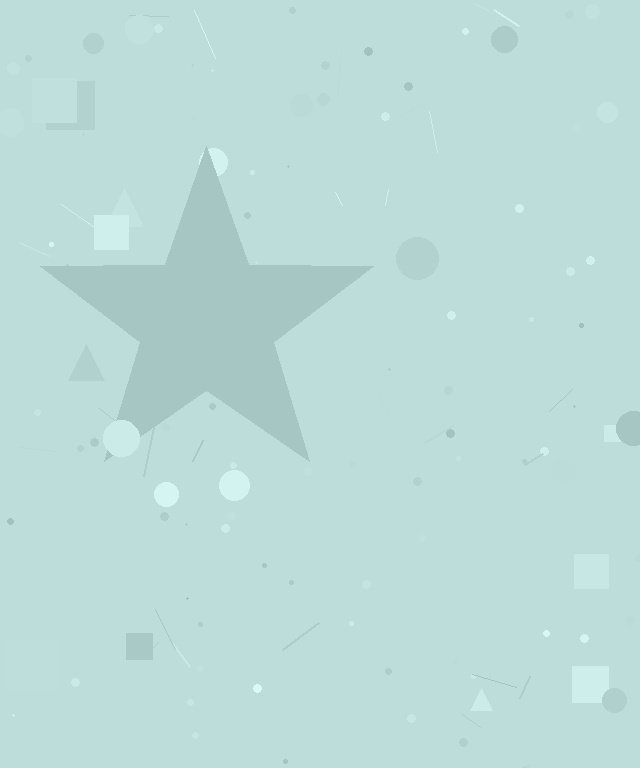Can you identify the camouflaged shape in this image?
The camouflaged shape is a star.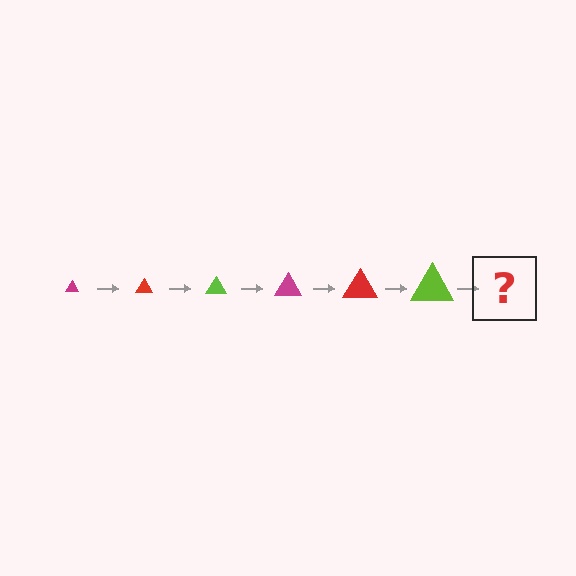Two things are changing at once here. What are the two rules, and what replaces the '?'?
The two rules are that the triangle grows larger each step and the color cycles through magenta, red, and lime. The '?' should be a magenta triangle, larger than the previous one.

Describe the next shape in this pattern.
It should be a magenta triangle, larger than the previous one.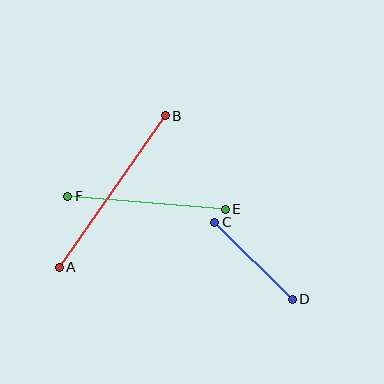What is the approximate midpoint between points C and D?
The midpoint is at approximately (254, 261) pixels.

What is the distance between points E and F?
The distance is approximately 158 pixels.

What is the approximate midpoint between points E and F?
The midpoint is at approximately (147, 203) pixels.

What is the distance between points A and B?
The distance is approximately 185 pixels.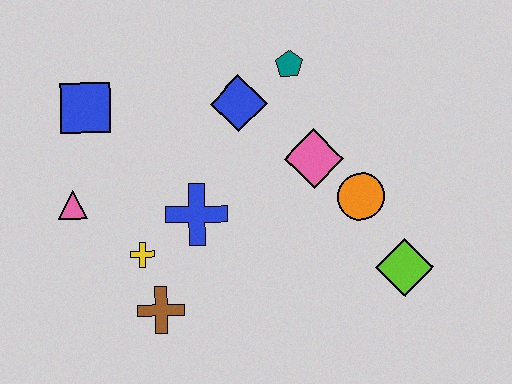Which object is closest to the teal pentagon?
The blue diamond is closest to the teal pentagon.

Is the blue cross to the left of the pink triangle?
No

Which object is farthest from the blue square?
The lime diamond is farthest from the blue square.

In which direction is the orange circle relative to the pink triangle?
The orange circle is to the right of the pink triangle.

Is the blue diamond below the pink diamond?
No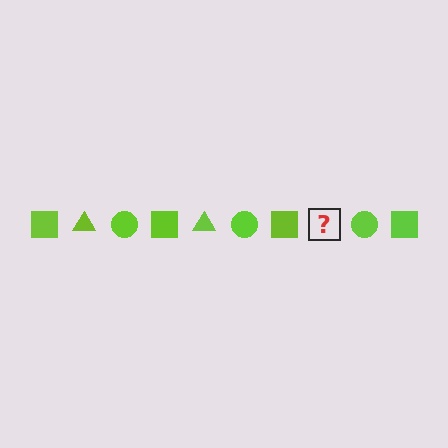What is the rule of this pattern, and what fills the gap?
The rule is that the pattern cycles through square, triangle, circle shapes in lime. The gap should be filled with a lime triangle.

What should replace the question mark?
The question mark should be replaced with a lime triangle.